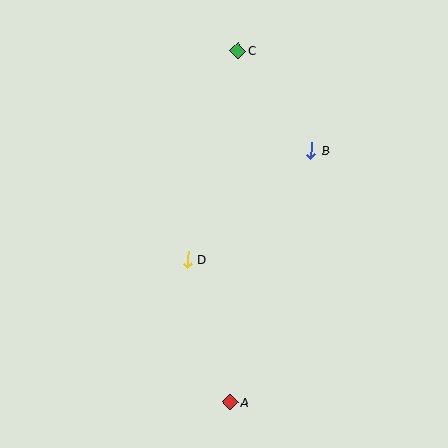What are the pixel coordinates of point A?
Point A is at (230, 402).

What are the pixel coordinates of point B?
Point B is at (311, 150).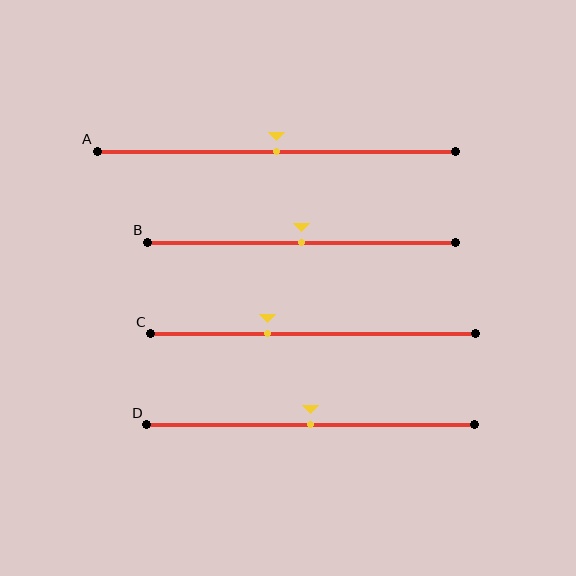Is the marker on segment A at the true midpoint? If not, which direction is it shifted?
Yes, the marker on segment A is at the true midpoint.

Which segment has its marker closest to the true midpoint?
Segment A has its marker closest to the true midpoint.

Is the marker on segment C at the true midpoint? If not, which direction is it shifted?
No, the marker on segment C is shifted to the left by about 14% of the segment length.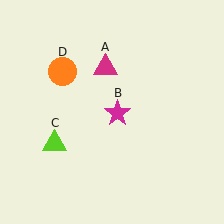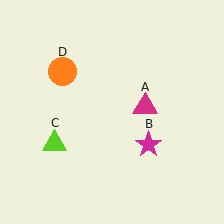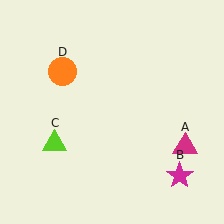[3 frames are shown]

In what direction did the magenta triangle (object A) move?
The magenta triangle (object A) moved down and to the right.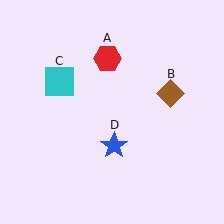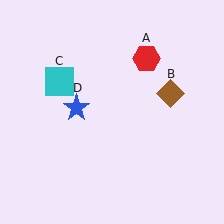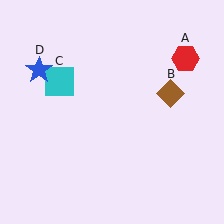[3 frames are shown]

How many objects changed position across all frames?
2 objects changed position: red hexagon (object A), blue star (object D).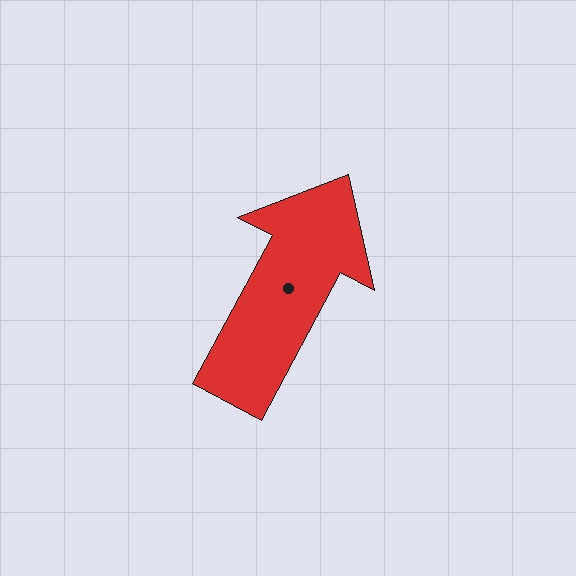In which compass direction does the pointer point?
Northeast.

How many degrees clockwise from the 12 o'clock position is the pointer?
Approximately 28 degrees.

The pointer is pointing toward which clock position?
Roughly 1 o'clock.